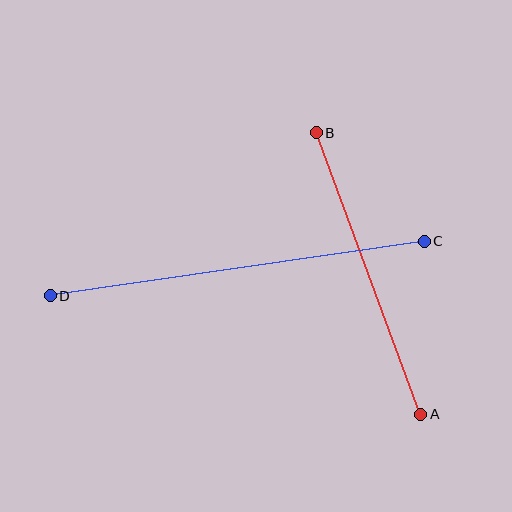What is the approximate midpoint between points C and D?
The midpoint is at approximately (237, 268) pixels.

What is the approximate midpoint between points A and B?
The midpoint is at approximately (368, 273) pixels.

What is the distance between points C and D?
The distance is approximately 378 pixels.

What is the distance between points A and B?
The distance is approximately 300 pixels.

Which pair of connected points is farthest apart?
Points C and D are farthest apart.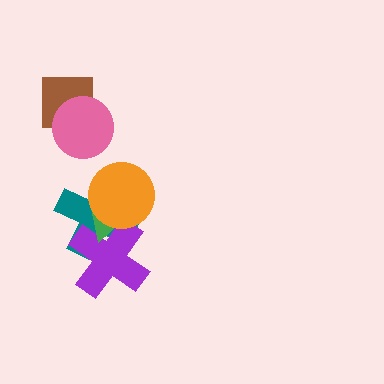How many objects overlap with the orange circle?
3 objects overlap with the orange circle.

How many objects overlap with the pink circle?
1 object overlaps with the pink circle.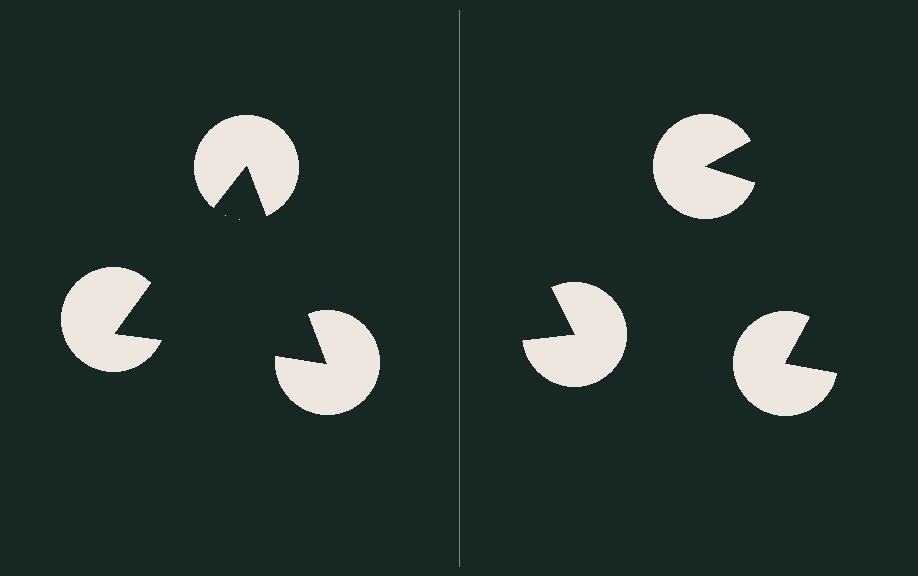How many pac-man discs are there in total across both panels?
6 — 3 on each side.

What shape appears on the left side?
An illusory triangle.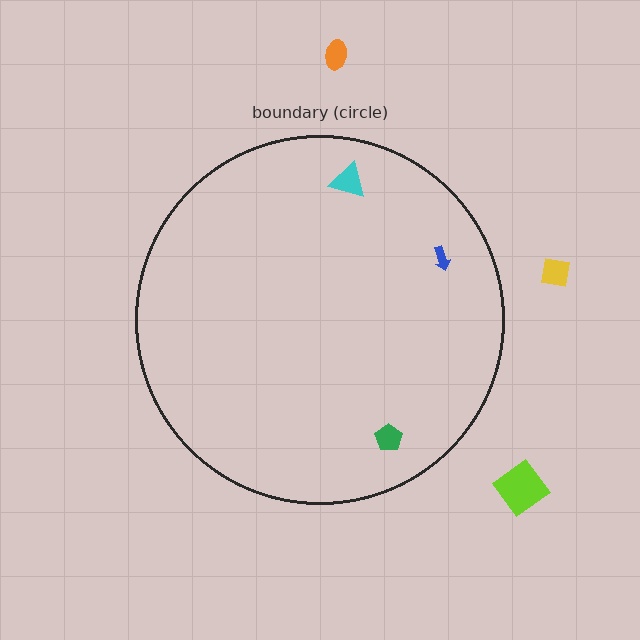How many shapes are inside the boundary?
3 inside, 3 outside.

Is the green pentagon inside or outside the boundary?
Inside.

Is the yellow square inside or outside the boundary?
Outside.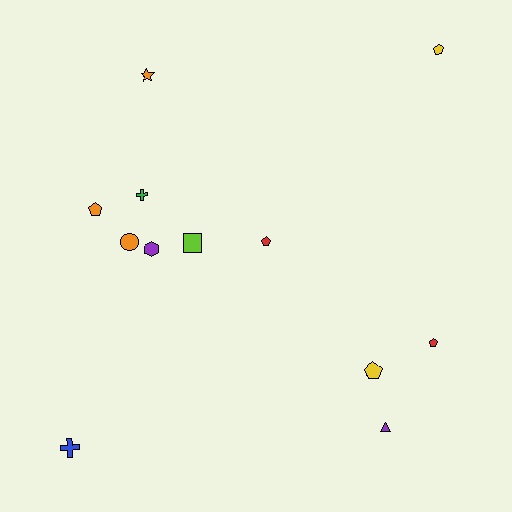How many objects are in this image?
There are 12 objects.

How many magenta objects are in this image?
There are no magenta objects.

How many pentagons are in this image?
There are 5 pentagons.